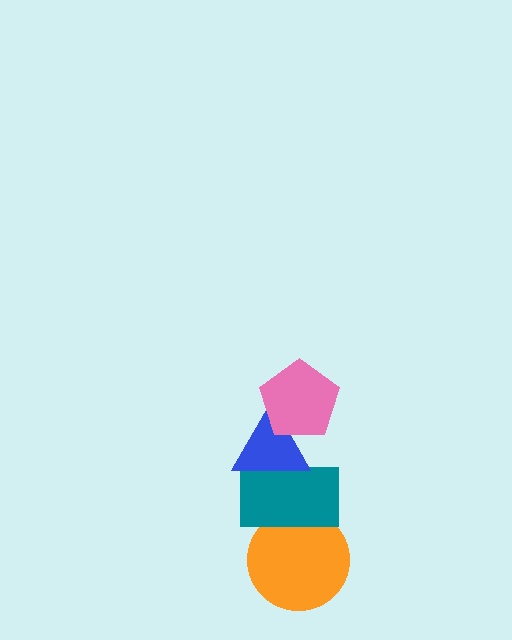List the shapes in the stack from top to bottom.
From top to bottom: the pink pentagon, the blue triangle, the teal rectangle, the orange circle.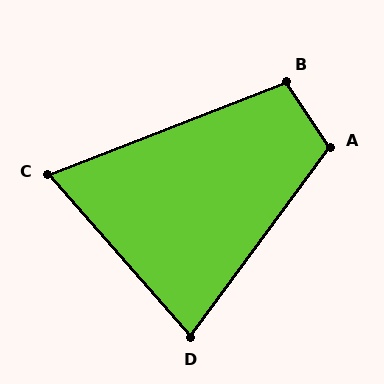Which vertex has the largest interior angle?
A, at approximately 110 degrees.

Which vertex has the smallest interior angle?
C, at approximately 70 degrees.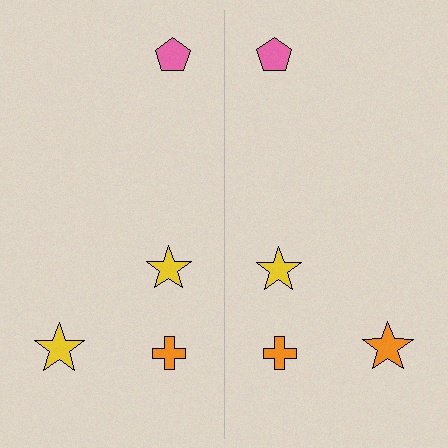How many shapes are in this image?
There are 8 shapes in this image.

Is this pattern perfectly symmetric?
No, the pattern is not perfectly symmetric. The orange star on the right side breaks the symmetry — its mirror counterpart is yellow.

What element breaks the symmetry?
The orange star on the right side breaks the symmetry — its mirror counterpart is yellow.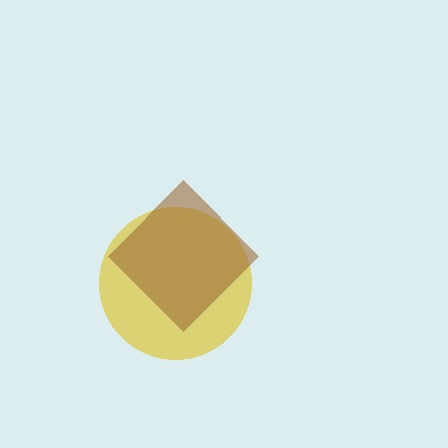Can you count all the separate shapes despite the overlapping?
Yes, there are 2 separate shapes.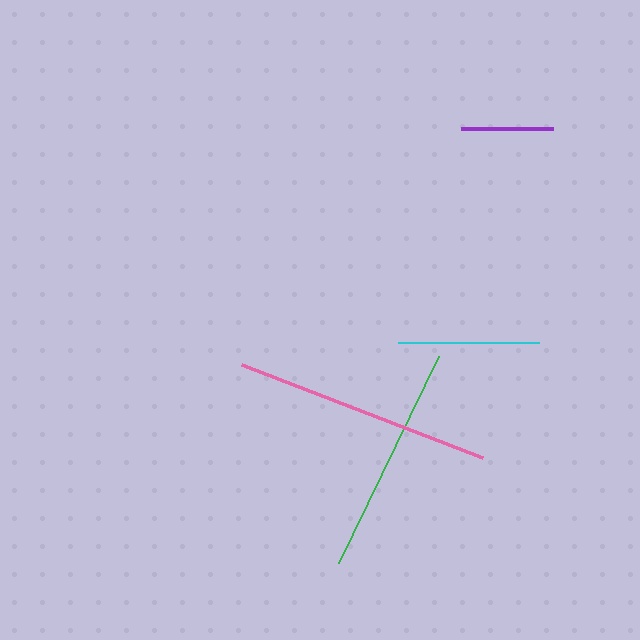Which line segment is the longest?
The pink line is the longest at approximately 259 pixels.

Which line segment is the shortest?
The purple line is the shortest at approximately 92 pixels.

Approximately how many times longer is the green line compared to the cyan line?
The green line is approximately 1.6 times the length of the cyan line.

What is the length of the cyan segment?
The cyan segment is approximately 141 pixels long.